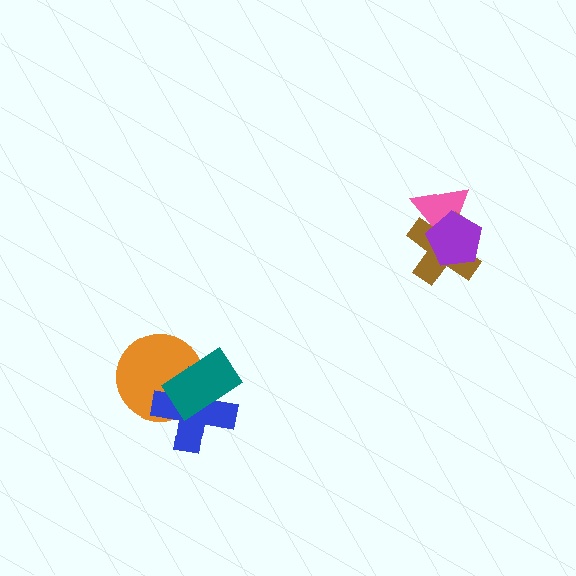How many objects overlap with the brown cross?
2 objects overlap with the brown cross.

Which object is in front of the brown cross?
The purple pentagon is in front of the brown cross.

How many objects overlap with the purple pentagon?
2 objects overlap with the purple pentagon.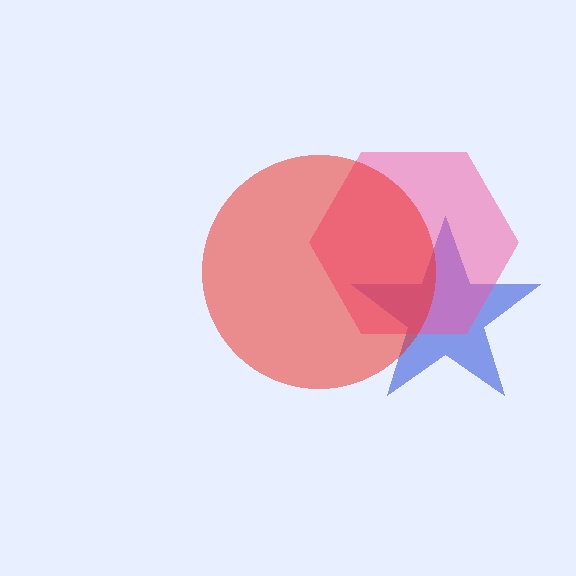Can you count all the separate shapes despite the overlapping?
Yes, there are 3 separate shapes.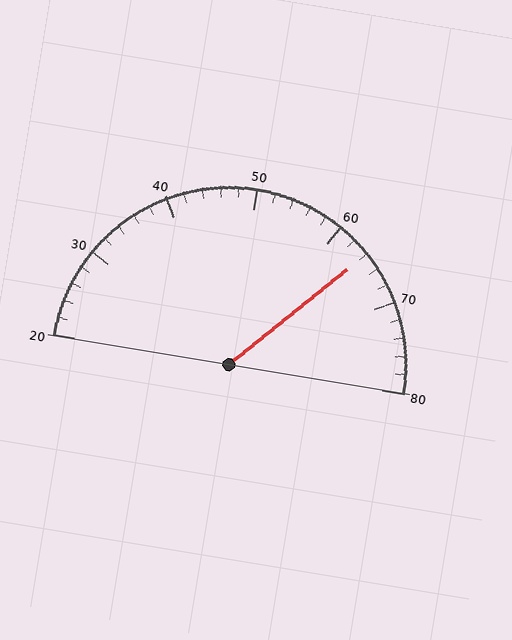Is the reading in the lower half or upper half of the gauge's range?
The reading is in the upper half of the range (20 to 80).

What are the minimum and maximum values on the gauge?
The gauge ranges from 20 to 80.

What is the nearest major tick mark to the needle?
The nearest major tick mark is 60.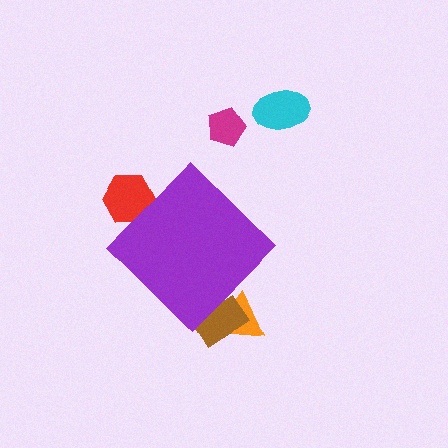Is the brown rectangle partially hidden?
Yes, the brown rectangle is partially hidden behind the purple diamond.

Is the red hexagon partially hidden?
Yes, the red hexagon is partially hidden behind the purple diamond.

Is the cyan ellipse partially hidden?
No, the cyan ellipse is fully visible.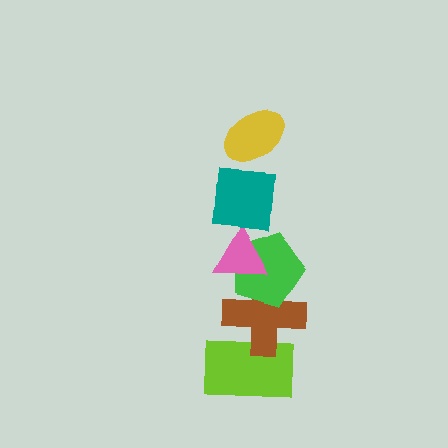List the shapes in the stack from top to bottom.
From top to bottom: the yellow ellipse, the teal square, the pink triangle, the green pentagon, the brown cross, the lime rectangle.